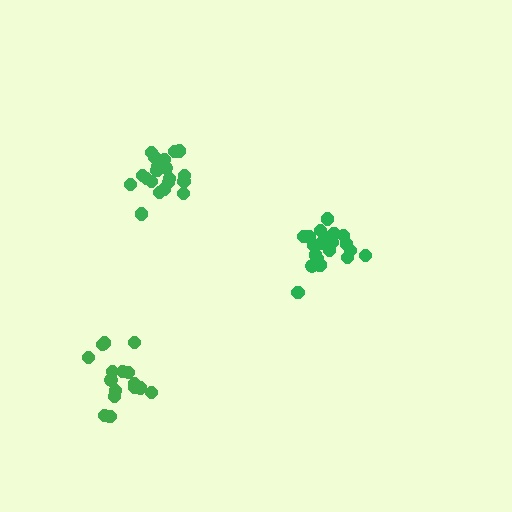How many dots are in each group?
Group 1: 16 dots, Group 2: 20 dots, Group 3: 21 dots (57 total).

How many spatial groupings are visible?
There are 3 spatial groupings.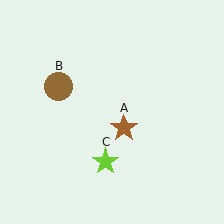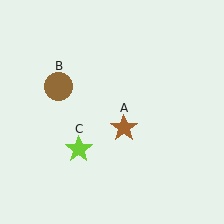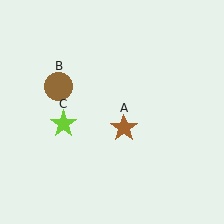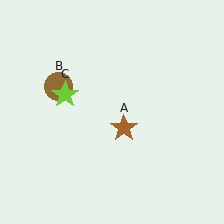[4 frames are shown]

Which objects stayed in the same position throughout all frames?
Brown star (object A) and brown circle (object B) remained stationary.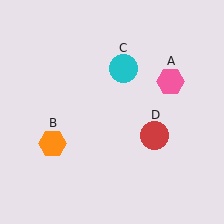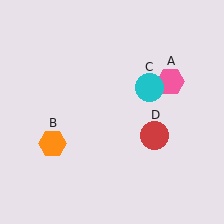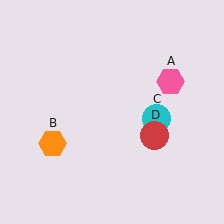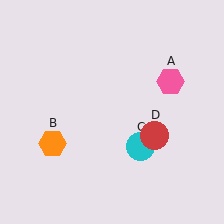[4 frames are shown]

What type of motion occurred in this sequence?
The cyan circle (object C) rotated clockwise around the center of the scene.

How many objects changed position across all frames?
1 object changed position: cyan circle (object C).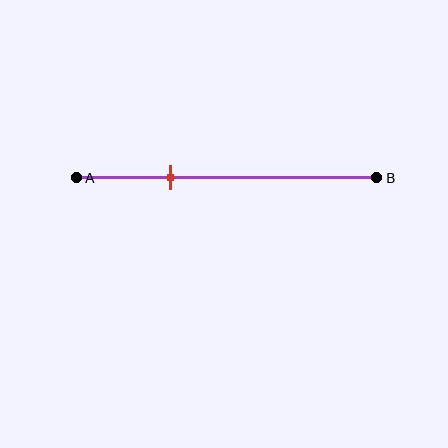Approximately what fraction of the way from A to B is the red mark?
The red mark is approximately 30% of the way from A to B.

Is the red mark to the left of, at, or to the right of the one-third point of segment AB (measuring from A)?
The red mark is approximately at the one-third point of segment AB.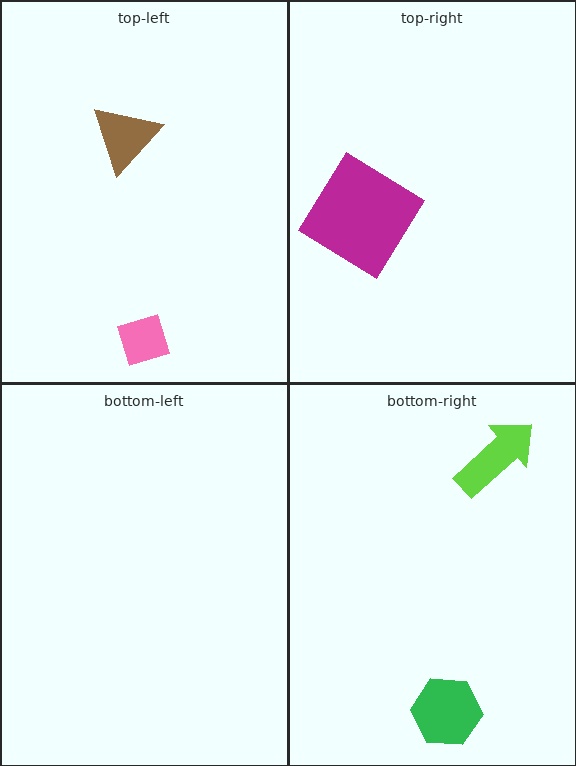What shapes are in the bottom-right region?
The lime arrow, the green hexagon.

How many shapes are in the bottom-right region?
2.